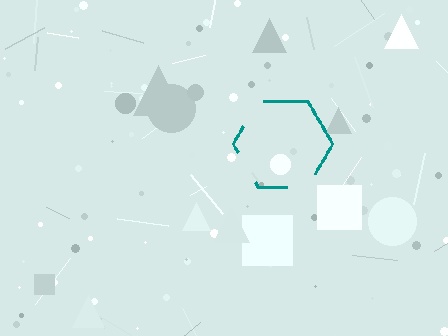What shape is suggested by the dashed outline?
The dashed outline suggests a hexagon.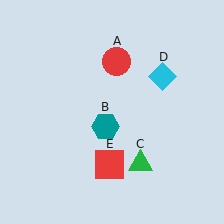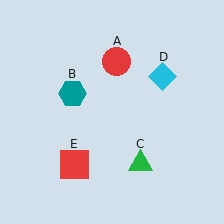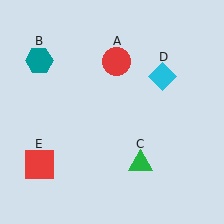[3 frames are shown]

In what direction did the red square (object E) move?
The red square (object E) moved left.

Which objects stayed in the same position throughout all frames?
Red circle (object A) and green triangle (object C) and cyan diamond (object D) remained stationary.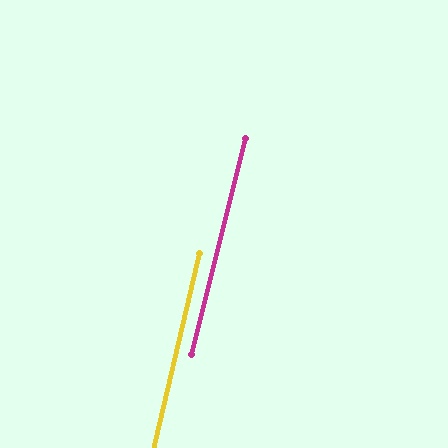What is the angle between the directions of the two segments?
Approximately 1 degree.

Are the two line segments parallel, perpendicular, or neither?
Parallel — their directions differ by only 0.8°.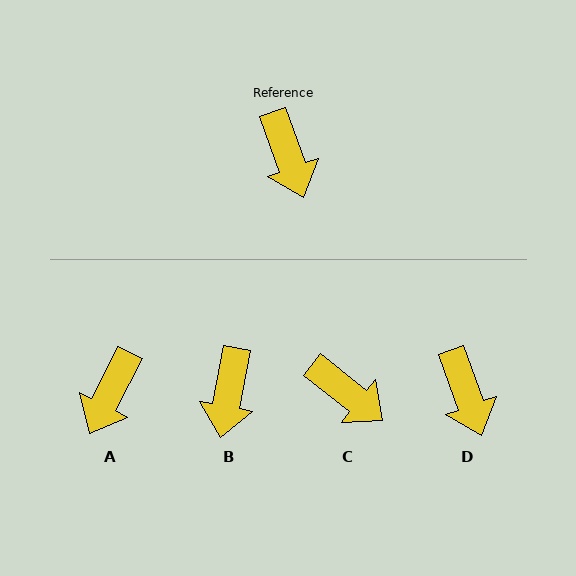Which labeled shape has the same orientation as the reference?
D.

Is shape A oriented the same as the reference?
No, it is off by about 47 degrees.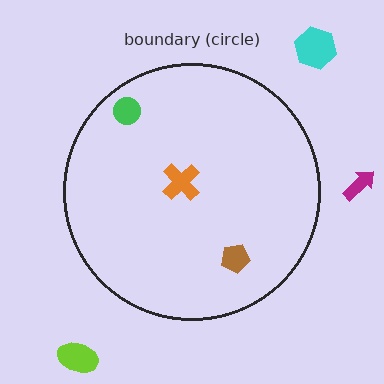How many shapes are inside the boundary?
3 inside, 3 outside.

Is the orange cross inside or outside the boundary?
Inside.